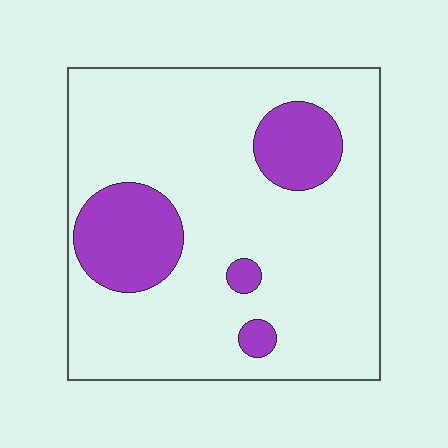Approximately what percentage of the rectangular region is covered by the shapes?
Approximately 20%.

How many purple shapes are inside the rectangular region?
4.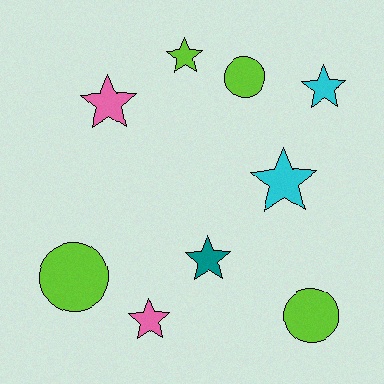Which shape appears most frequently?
Star, with 6 objects.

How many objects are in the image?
There are 9 objects.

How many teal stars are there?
There is 1 teal star.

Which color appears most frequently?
Lime, with 4 objects.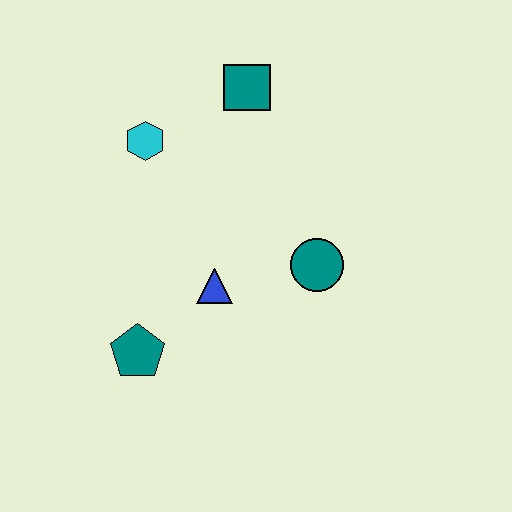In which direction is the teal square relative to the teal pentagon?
The teal square is above the teal pentagon.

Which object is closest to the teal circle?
The blue triangle is closest to the teal circle.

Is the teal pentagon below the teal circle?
Yes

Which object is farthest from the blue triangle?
The teal square is farthest from the blue triangle.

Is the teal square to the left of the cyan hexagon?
No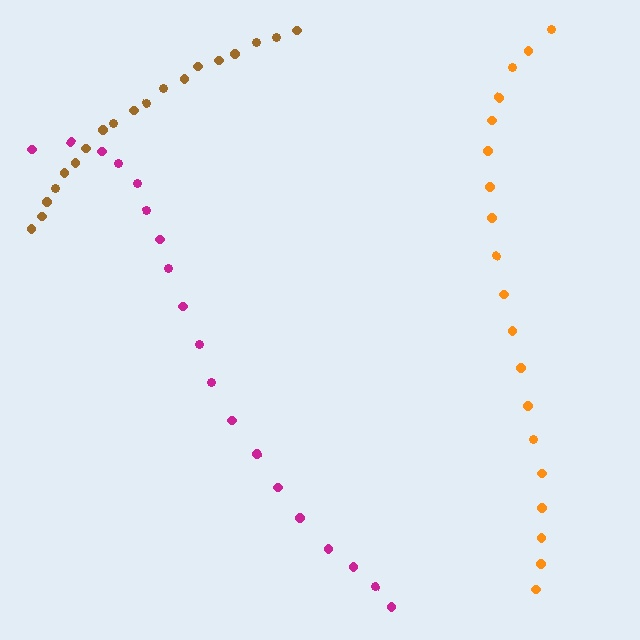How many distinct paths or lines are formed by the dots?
There are 3 distinct paths.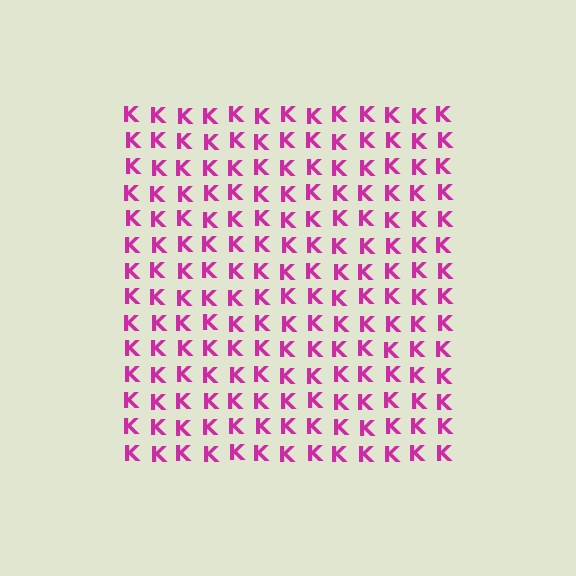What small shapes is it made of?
It is made of small letter K's.